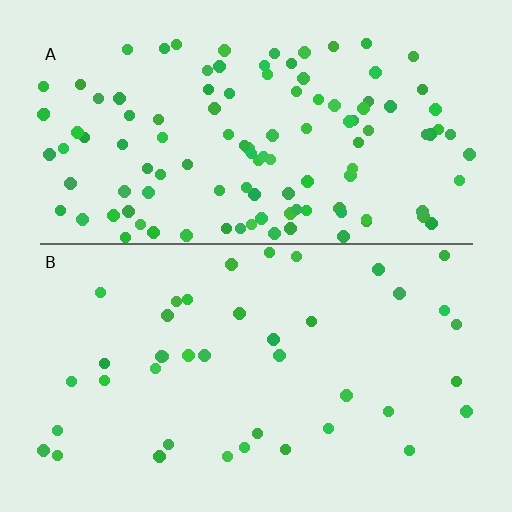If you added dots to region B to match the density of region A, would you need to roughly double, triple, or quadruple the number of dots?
Approximately triple.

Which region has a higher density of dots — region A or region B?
A (the top).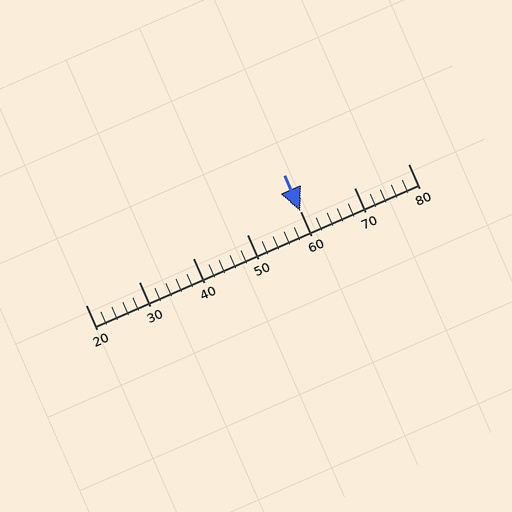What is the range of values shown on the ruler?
The ruler shows values from 20 to 80.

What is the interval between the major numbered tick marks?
The major tick marks are spaced 10 units apart.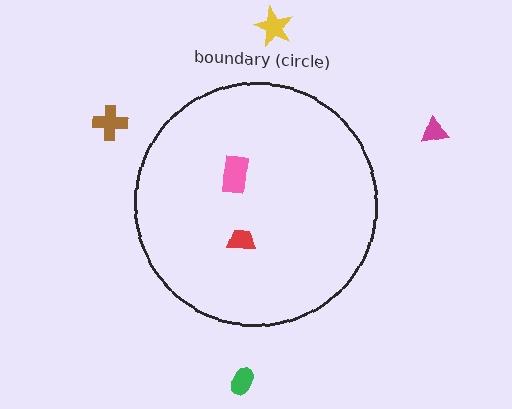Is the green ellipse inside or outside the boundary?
Outside.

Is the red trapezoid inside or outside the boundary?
Inside.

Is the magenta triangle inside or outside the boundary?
Outside.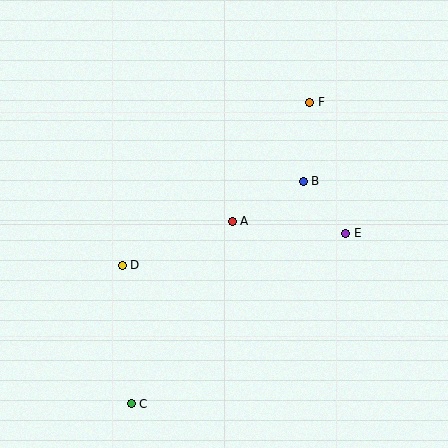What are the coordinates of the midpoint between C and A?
The midpoint between C and A is at (182, 312).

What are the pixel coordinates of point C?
Point C is at (131, 404).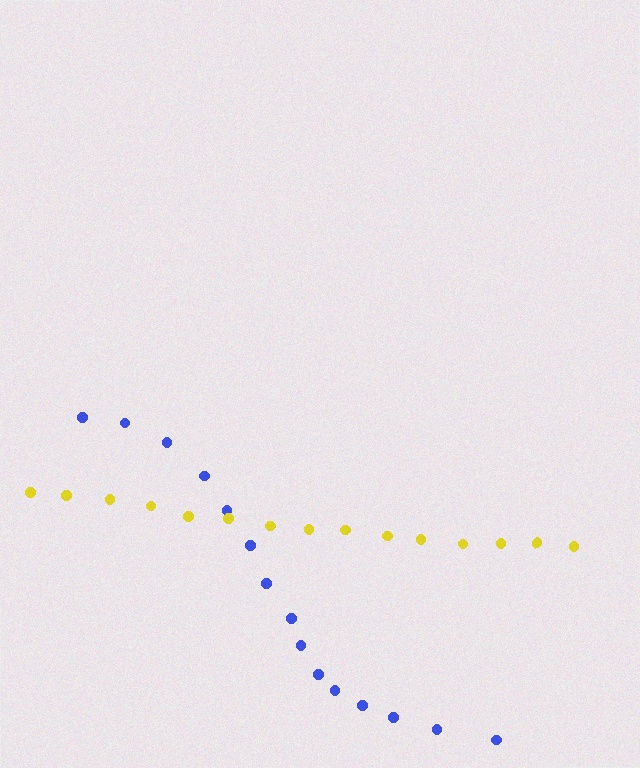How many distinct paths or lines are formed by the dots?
There are 2 distinct paths.